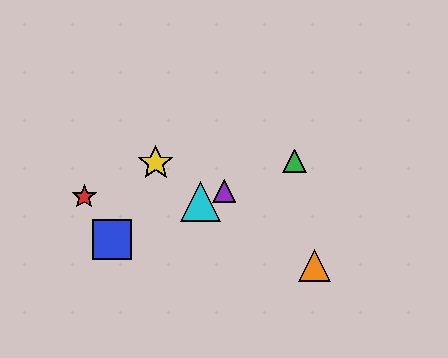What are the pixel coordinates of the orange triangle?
The orange triangle is at (315, 265).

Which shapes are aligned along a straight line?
The blue square, the green triangle, the purple triangle, the cyan triangle are aligned along a straight line.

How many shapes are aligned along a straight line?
4 shapes (the blue square, the green triangle, the purple triangle, the cyan triangle) are aligned along a straight line.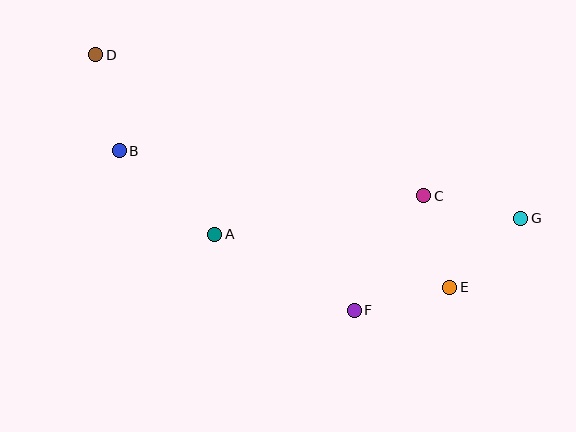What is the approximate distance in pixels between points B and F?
The distance between B and F is approximately 284 pixels.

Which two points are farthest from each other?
Points D and G are farthest from each other.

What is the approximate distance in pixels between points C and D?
The distance between C and D is approximately 357 pixels.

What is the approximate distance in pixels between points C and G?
The distance between C and G is approximately 99 pixels.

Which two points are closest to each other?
Points C and E are closest to each other.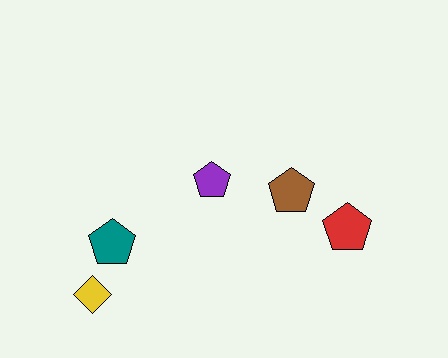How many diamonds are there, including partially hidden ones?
There is 1 diamond.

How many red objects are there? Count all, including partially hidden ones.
There is 1 red object.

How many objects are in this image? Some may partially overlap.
There are 5 objects.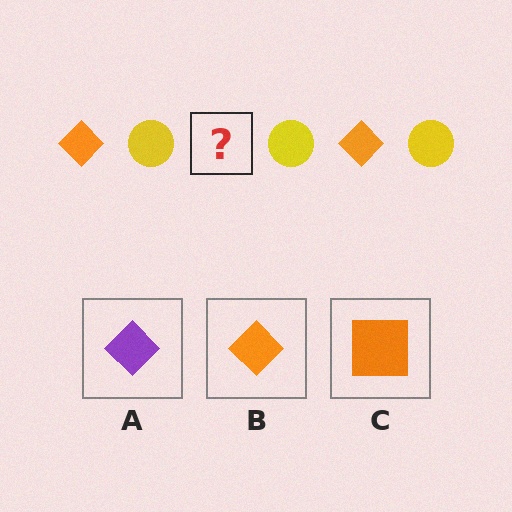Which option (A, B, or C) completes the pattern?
B.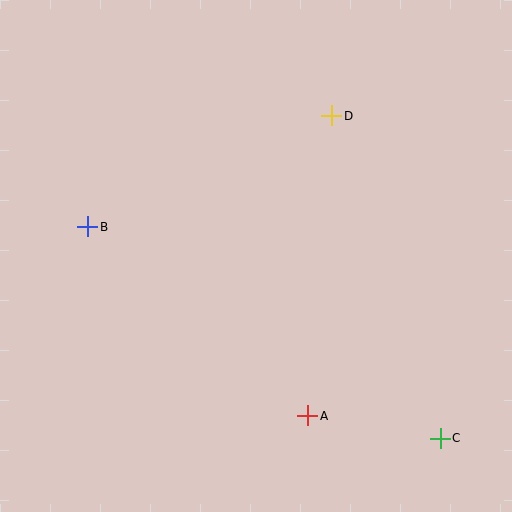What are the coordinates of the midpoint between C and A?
The midpoint between C and A is at (374, 427).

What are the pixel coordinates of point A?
Point A is at (308, 416).